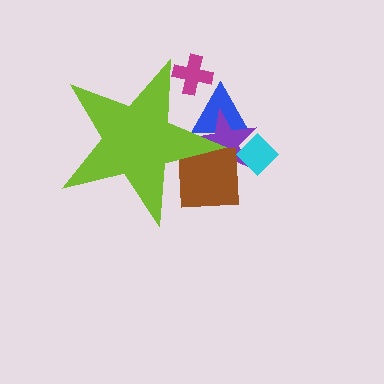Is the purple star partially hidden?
Yes, the purple star is partially hidden behind the lime star.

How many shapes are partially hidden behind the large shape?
4 shapes are partially hidden.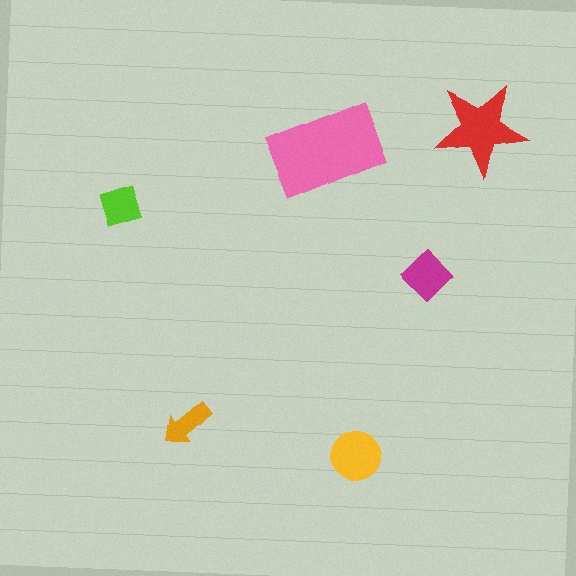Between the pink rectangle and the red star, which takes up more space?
The pink rectangle.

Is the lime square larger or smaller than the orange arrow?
Larger.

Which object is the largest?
The pink rectangle.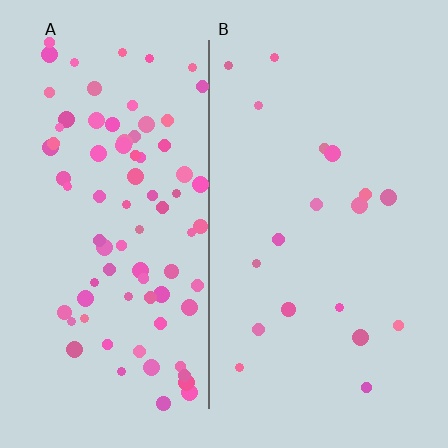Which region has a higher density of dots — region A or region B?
A (the left).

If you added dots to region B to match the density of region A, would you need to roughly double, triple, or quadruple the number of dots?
Approximately quadruple.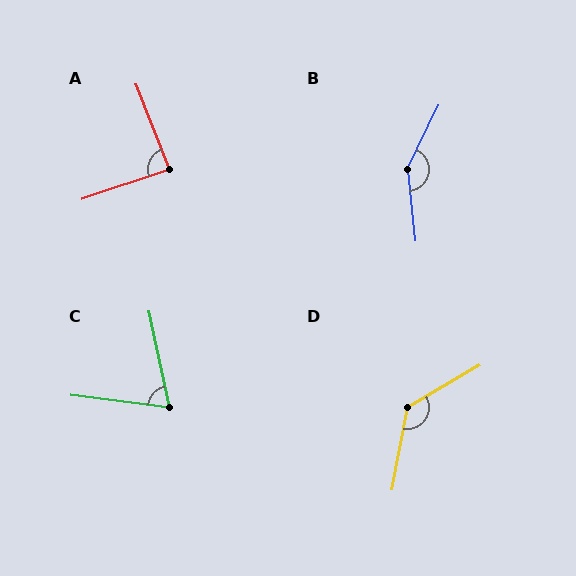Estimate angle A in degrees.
Approximately 87 degrees.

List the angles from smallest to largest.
C (71°), A (87°), D (131°), B (148°).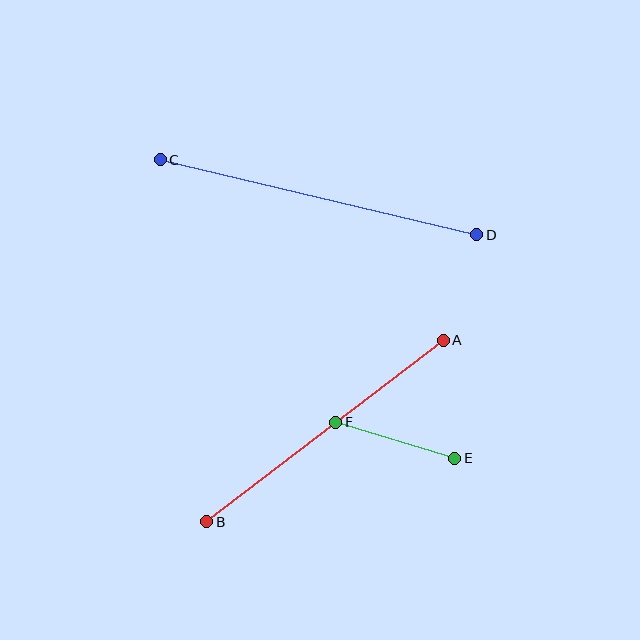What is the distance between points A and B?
The distance is approximately 298 pixels.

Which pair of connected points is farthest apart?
Points C and D are farthest apart.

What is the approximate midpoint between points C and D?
The midpoint is at approximately (318, 197) pixels.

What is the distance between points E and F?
The distance is approximately 124 pixels.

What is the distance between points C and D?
The distance is approximately 325 pixels.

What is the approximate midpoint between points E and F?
The midpoint is at approximately (395, 440) pixels.